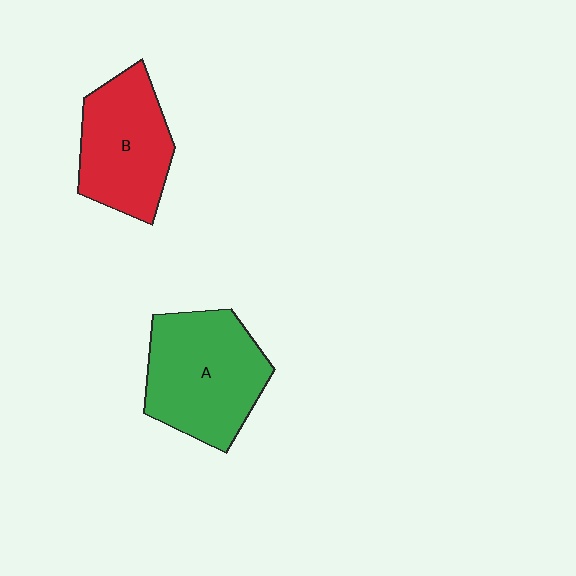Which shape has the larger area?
Shape A (green).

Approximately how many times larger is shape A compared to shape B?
Approximately 1.2 times.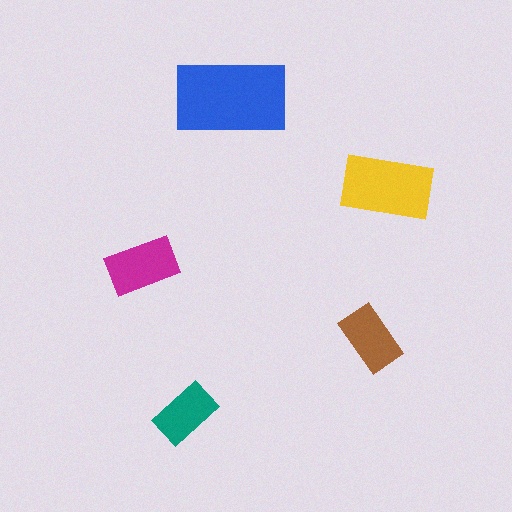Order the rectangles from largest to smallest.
the blue one, the yellow one, the magenta one, the brown one, the teal one.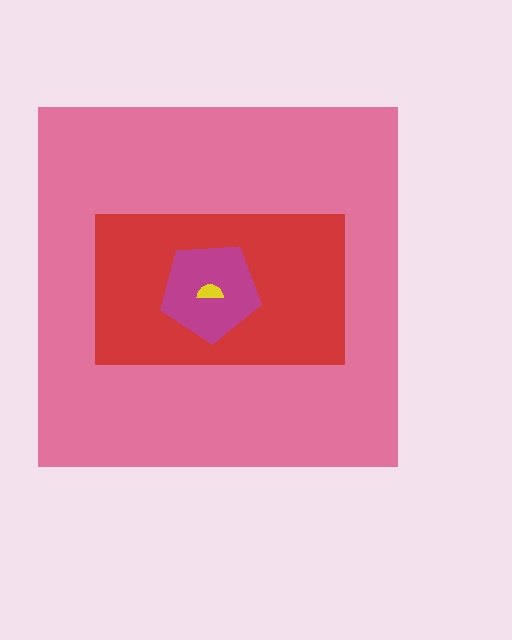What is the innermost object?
The yellow semicircle.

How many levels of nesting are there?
4.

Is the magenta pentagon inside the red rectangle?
Yes.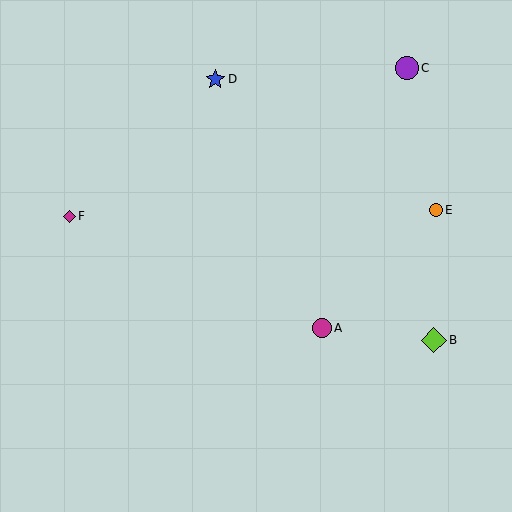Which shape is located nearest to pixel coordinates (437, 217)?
The orange circle (labeled E) at (436, 210) is nearest to that location.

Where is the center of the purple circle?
The center of the purple circle is at (407, 68).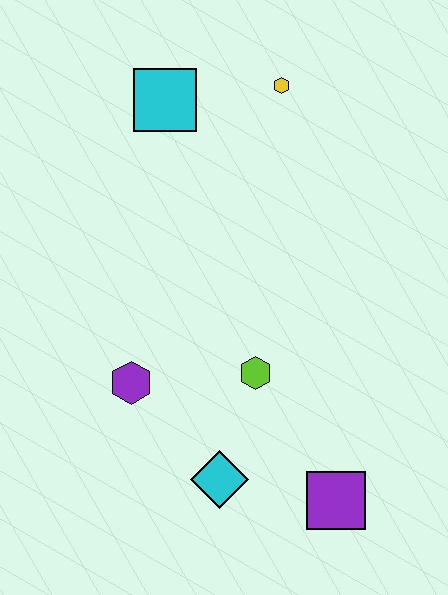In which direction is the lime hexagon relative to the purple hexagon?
The lime hexagon is to the right of the purple hexagon.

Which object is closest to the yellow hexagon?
The cyan square is closest to the yellow hexagon.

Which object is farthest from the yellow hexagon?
The purple square is farthest from the yellow hexagon.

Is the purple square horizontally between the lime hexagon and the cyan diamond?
No